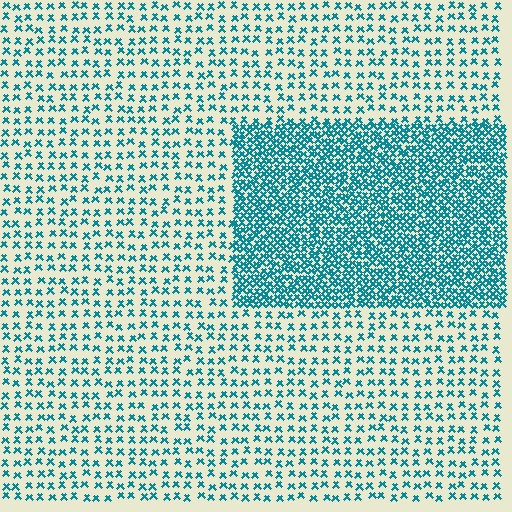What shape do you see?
I see a rectangle.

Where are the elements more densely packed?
The elements are more densely packed inside the rectangle boundary.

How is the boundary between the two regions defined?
The boundary is defined by a change in element density (approximately 2.8x ratio). All elements are the same color, size, and shape.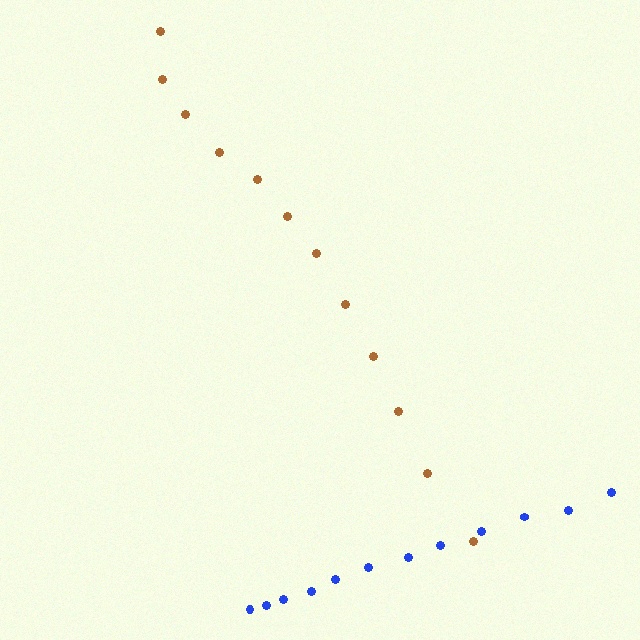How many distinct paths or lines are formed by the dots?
There are 2 distinct paths.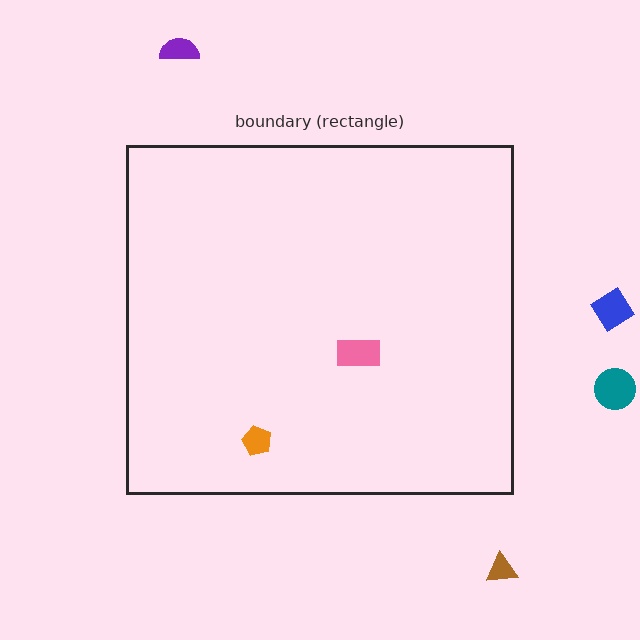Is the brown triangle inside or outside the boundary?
Outside.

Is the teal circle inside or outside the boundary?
Outside.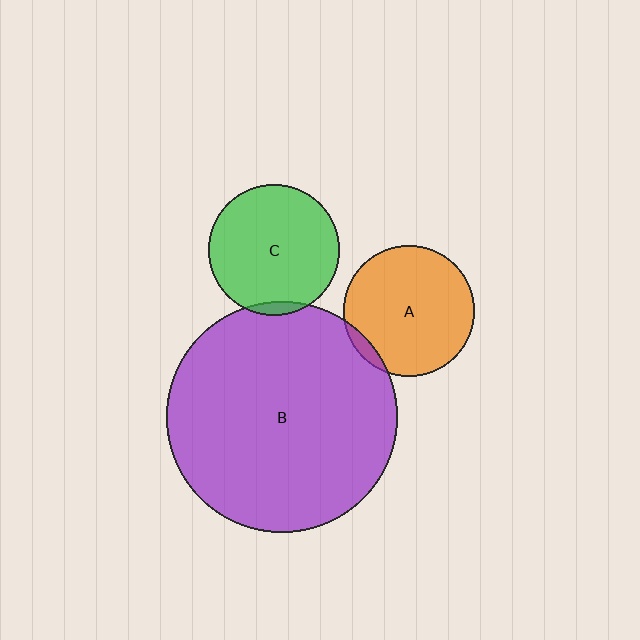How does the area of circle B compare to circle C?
Approximately 3.1 times.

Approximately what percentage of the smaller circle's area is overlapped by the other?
Approximately 5%.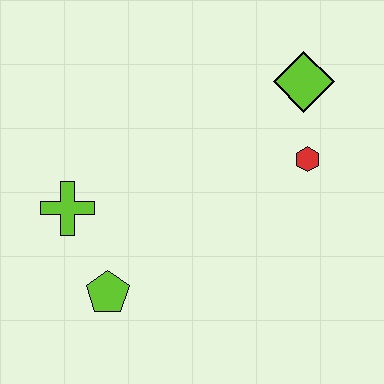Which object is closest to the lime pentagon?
The lime cross is closest to the lime pentagon.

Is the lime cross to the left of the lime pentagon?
Yes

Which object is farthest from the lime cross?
The lime diamond is farthest from the lime cross.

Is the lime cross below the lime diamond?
Yes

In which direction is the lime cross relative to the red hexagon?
The lime cross is to the left of the red hexagon.